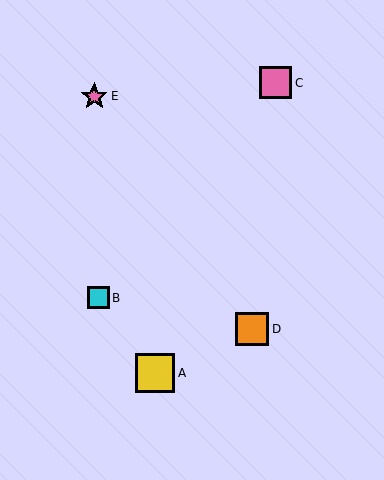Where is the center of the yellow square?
The center of the yellow square is at (155, 373).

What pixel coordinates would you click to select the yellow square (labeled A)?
Click at (155, 373) to select the yellow square A.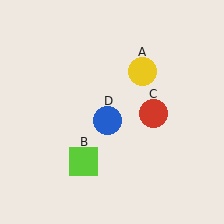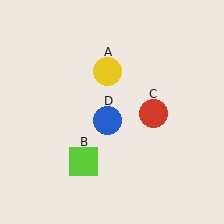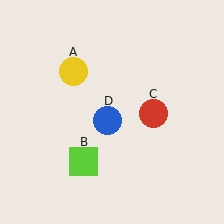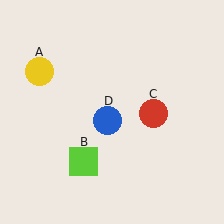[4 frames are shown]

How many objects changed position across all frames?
1 object changed position: yellow circle (object A).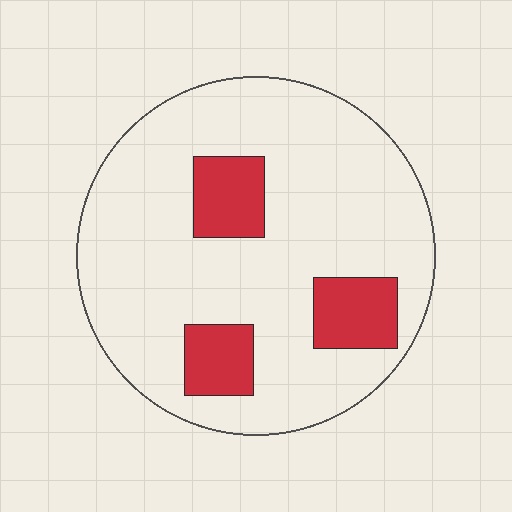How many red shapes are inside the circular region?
3.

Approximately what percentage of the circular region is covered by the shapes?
Approximately 15%.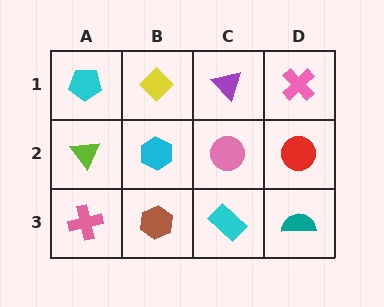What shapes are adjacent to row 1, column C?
A pink circle (row 2, column C), a yellow diamond (row 1, column B), a pink cross (row 1, column D).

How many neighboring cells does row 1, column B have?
3.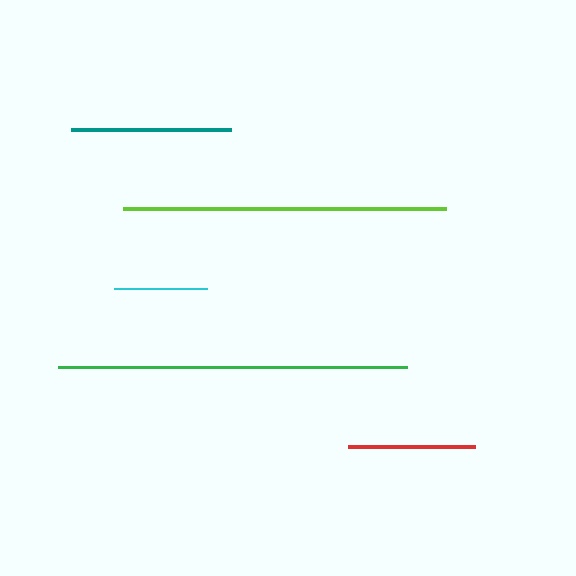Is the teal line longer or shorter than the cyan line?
The teal line is longer than the cyan line.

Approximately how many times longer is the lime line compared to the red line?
The lime line is approximately 2.5 times the length of the red line.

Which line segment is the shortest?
The cyan line is the shortest at approximately 92 pixels.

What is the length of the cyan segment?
The cyan segment is approximately 92 pixels long.